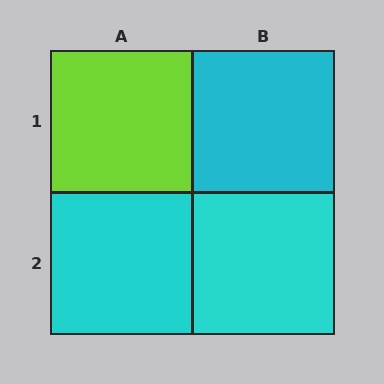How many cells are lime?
1 cell is lime.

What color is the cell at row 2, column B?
Cyan.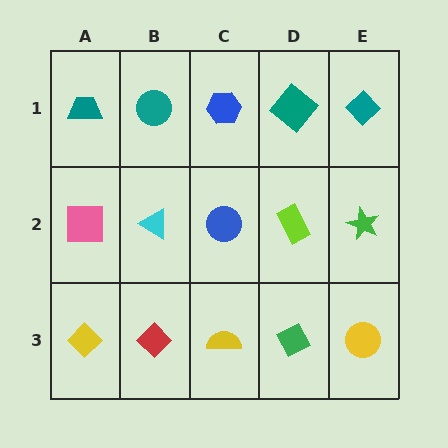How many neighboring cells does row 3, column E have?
2.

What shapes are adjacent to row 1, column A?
A pink square (row 2, column A), a teal circle (row 1, column B).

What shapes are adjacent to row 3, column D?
A lime rectangle (row 2, column D), a yellow semicircle (row 3, column C), a yellow circle (row 3, column E).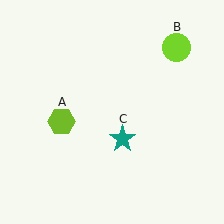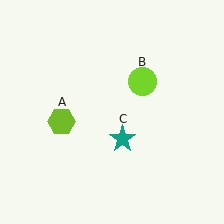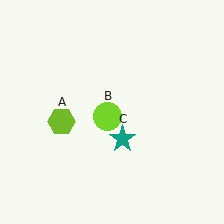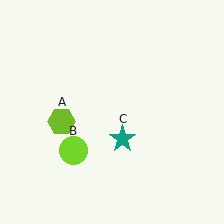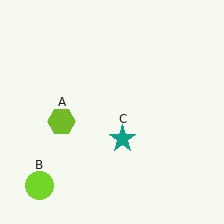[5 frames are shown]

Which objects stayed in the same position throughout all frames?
Lime hexagon (object A) and teal star (object C) remained stationary.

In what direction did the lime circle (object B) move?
The lime circle (object B) moved down and to the left.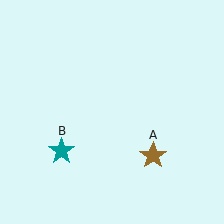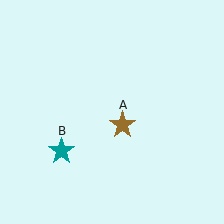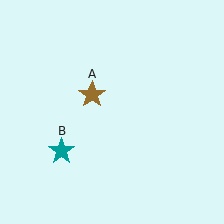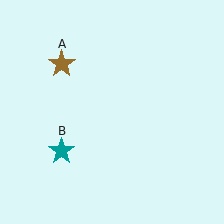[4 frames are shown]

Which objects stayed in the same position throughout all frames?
Teal star (object B) remained stationary.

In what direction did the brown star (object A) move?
The brown star (object A) moved up and to the left.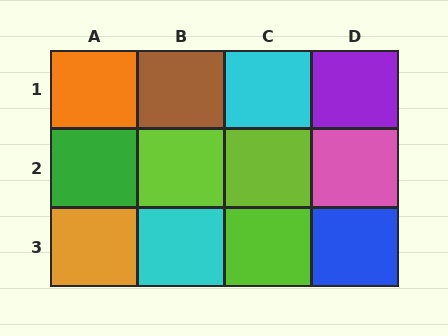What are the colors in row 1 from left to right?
Orange, brown, cyan, purple.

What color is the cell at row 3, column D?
Blue.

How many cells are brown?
1 cell is brown.